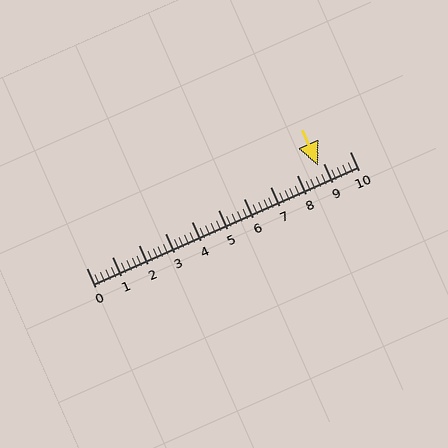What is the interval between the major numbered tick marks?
The major tick marks are spaced 1 units apart.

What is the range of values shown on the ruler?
The ruler shows values from 0 to 10.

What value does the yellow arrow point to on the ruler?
The yellow arrow points to approximately 8.8.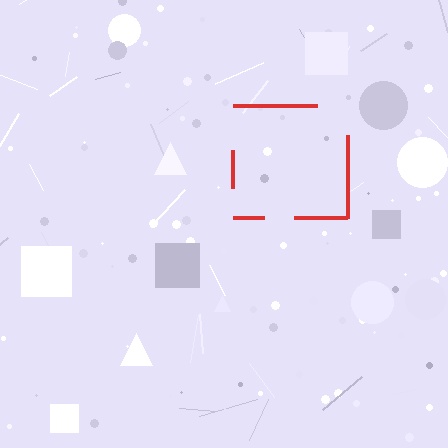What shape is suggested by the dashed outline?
The dashed outline suggests a square.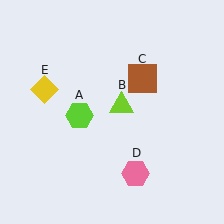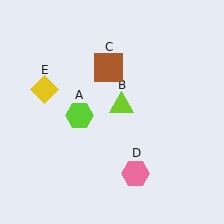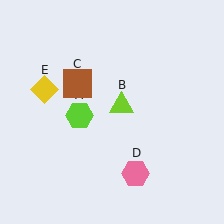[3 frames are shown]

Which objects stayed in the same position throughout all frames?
Lime hexagon (object A) and lime triangle (object B) and pink hexagon (object D) and yellow diamond (object E) remained stationary.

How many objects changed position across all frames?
1 object changed position: brown square (object C).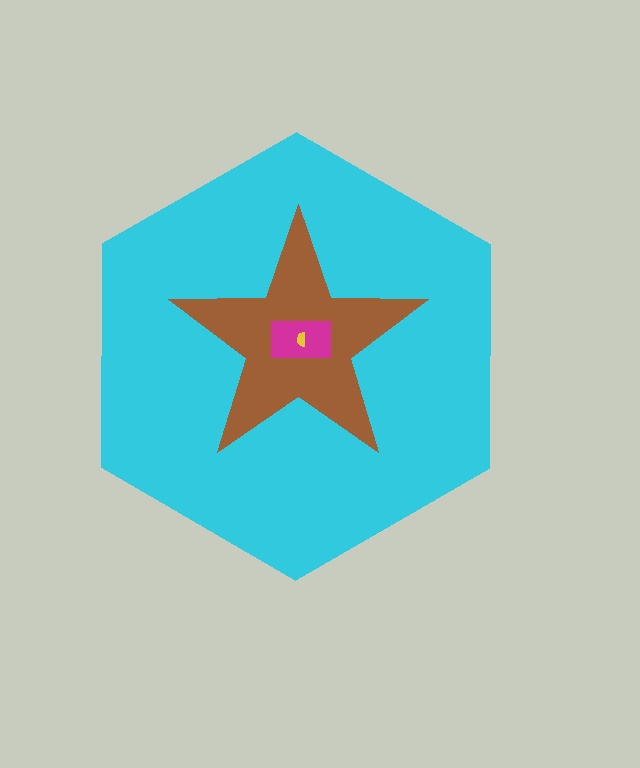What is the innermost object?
The yellow semicircle.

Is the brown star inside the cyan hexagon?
Yes.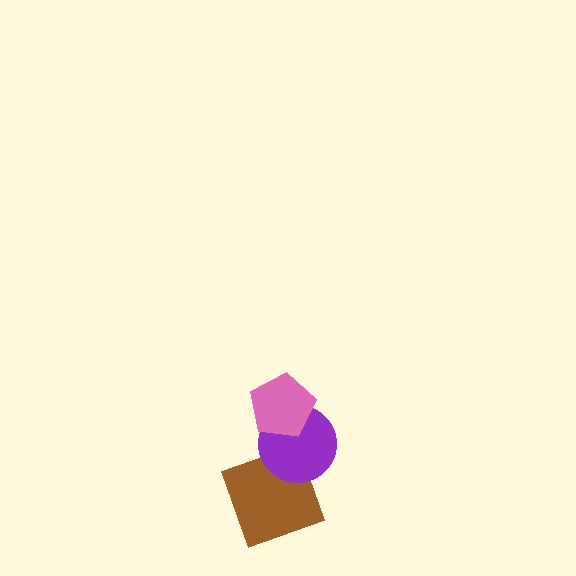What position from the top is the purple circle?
The purple circle is 2nd from the top.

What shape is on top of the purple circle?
The pink pentagon is on top of the purple circle.